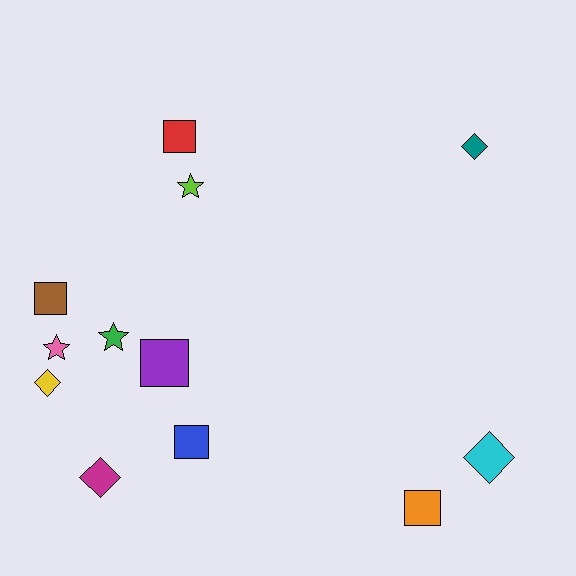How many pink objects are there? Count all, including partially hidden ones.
There is 1 pink object.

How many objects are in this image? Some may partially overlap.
There are 12 objects.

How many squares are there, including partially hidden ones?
There are 5 squares.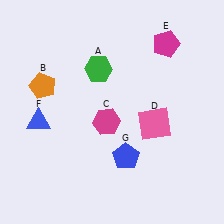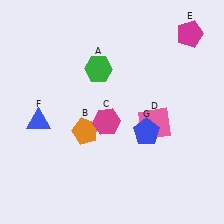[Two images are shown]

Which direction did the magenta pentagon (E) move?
The magenta pentagon (E) moved right.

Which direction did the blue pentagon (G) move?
The blue pentagon (G) moved up.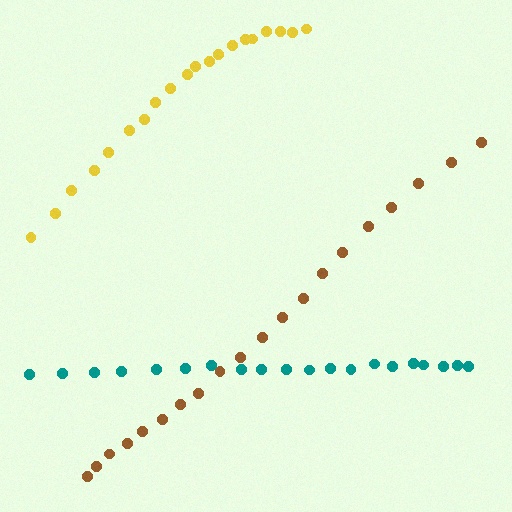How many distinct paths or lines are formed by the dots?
There are 3 distinct paths.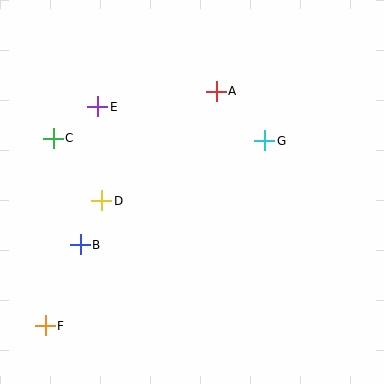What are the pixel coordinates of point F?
Point F is at (45, 326).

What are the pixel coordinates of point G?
Point G is at (265, 141).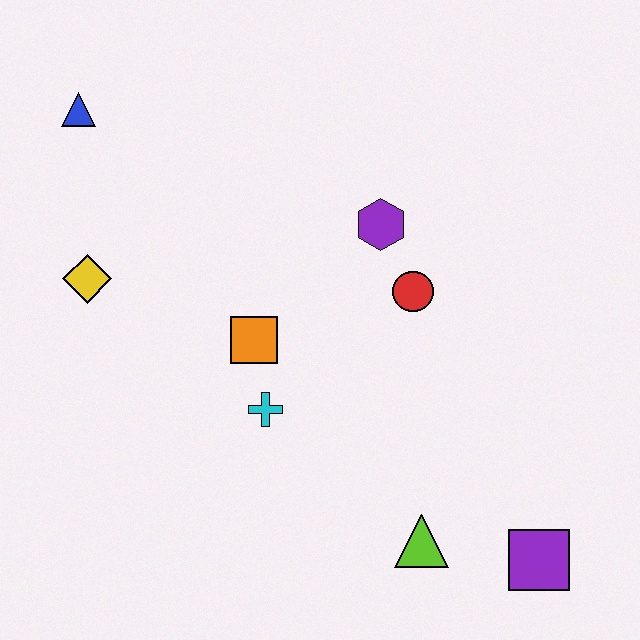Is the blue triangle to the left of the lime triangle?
Yes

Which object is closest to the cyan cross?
The orange square is closest to the cyan cross.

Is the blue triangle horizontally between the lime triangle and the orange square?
No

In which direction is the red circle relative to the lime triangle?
The red circle is above the lime triangle.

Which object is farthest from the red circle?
The blue triangle is farthest from the red circle.